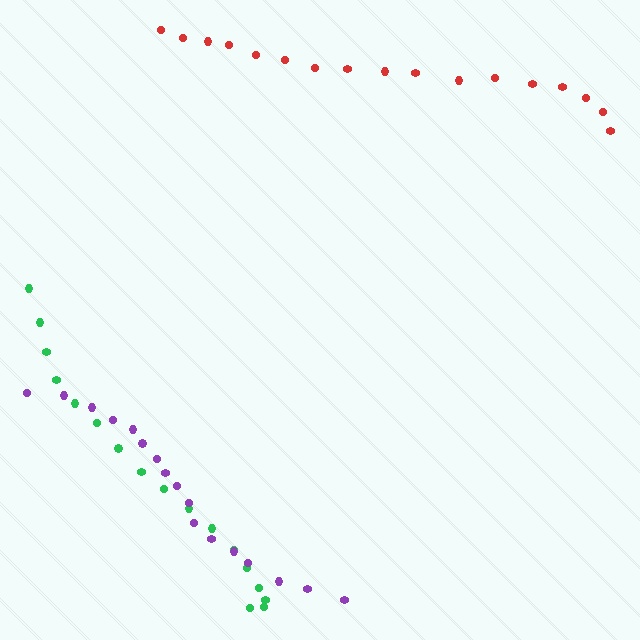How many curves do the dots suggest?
There are 3 distinct paths.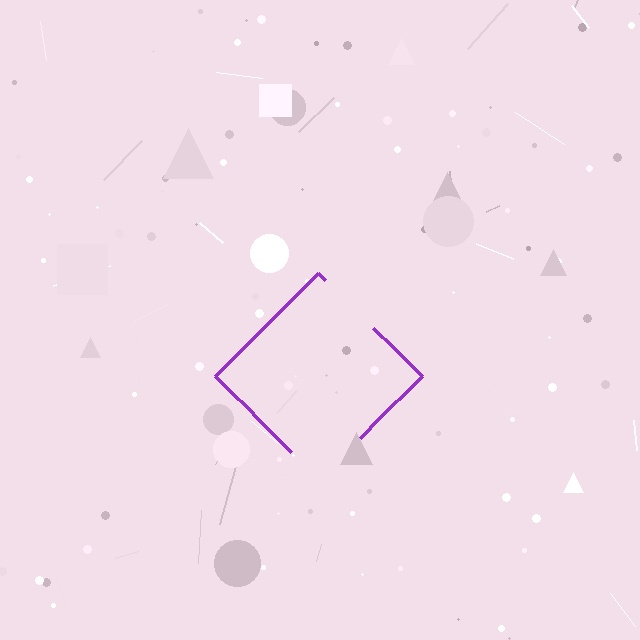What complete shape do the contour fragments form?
The contour fragments form a diamond.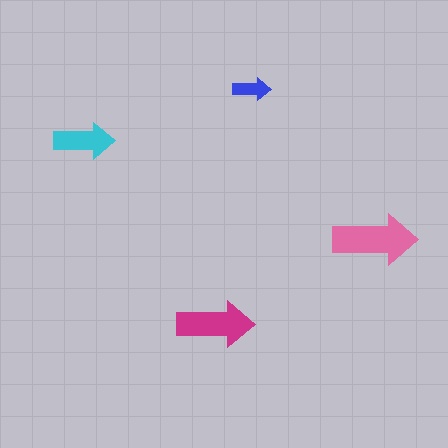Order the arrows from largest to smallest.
the pink one, the magenta one, the cyan one, the blue one.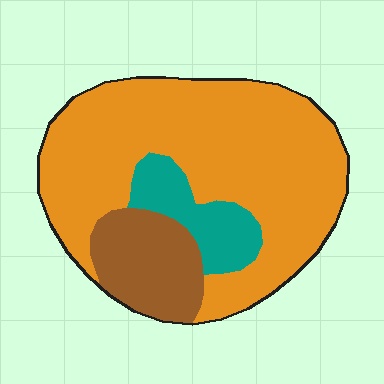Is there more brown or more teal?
Brown.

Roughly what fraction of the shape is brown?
Brown covers around 15% of the shape.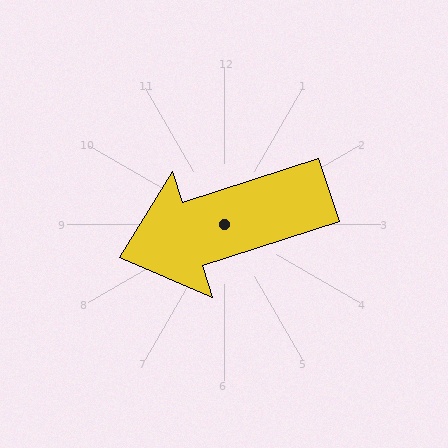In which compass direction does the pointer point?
West.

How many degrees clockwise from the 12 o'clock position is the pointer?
Approximately 252 degrees.